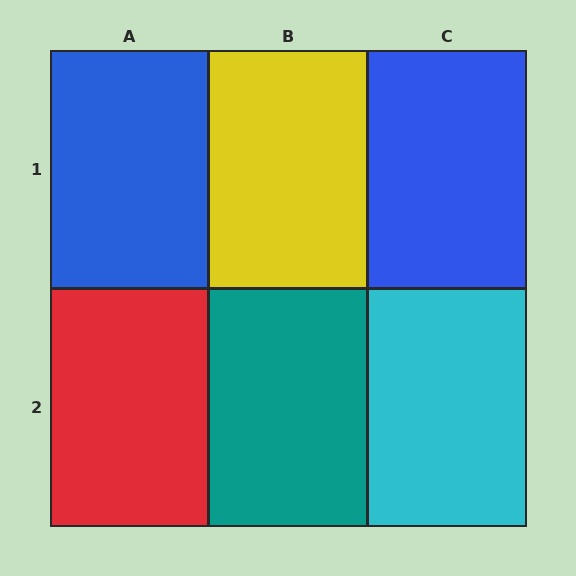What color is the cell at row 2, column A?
Red.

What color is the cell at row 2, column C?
Cyan.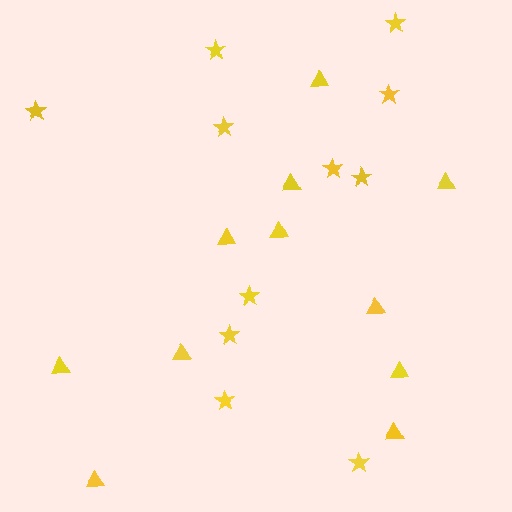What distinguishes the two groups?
There are 2 groups: one group of triangles (11) and one group of stars (11).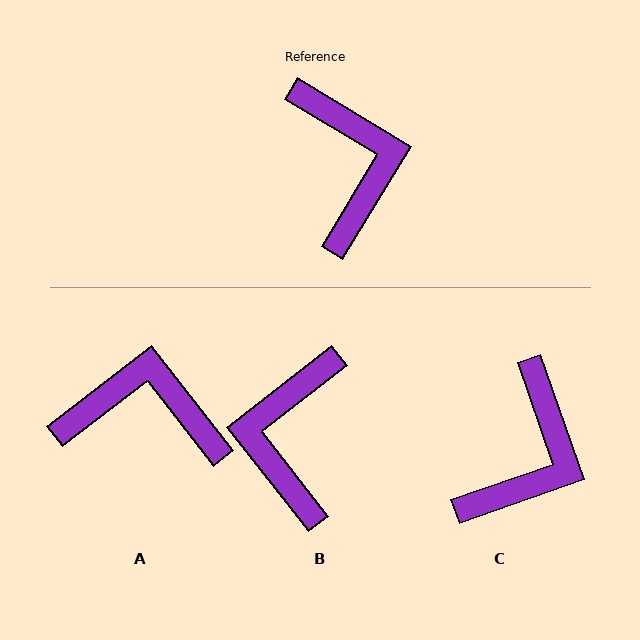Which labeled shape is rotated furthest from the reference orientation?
B, about 159 degrees away.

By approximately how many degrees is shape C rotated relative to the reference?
Approximately 40 degrees clockwise.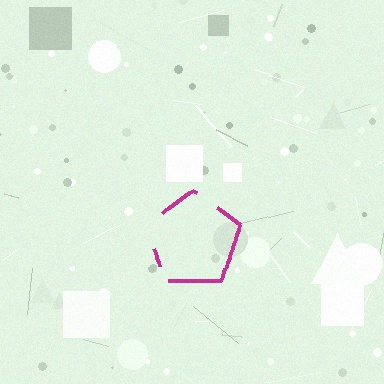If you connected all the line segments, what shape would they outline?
They would outline a pentagon.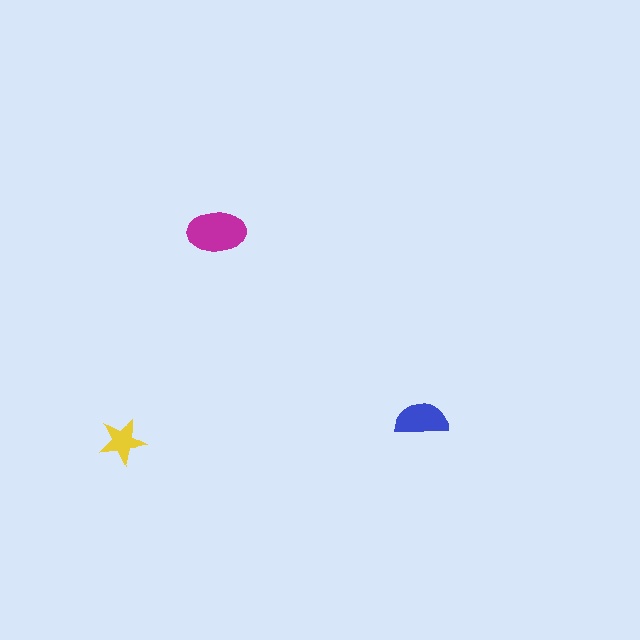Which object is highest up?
The magenta ellipse is topmost.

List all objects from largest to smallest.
The magenta ellipse, the blue semicircle, the yellow star.